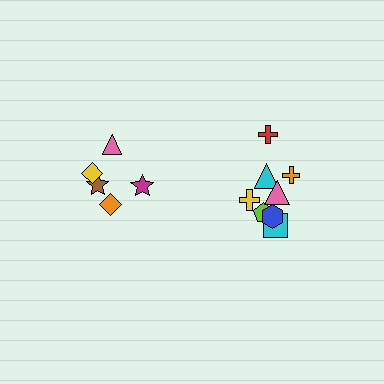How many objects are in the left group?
There are 5 objects.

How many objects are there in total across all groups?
There are 13 objects.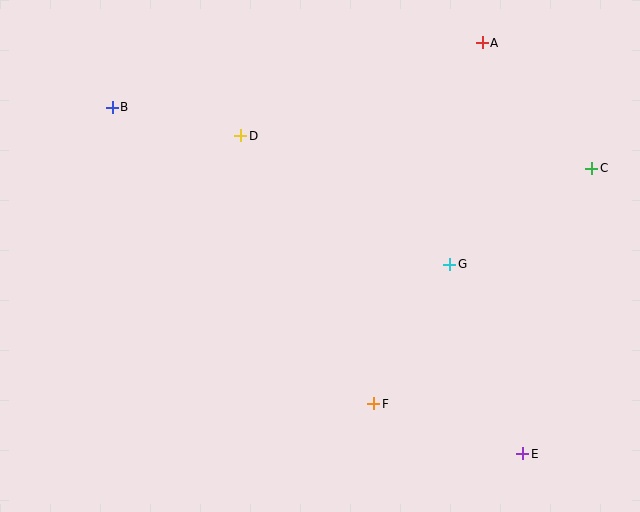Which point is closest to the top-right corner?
Point A is closest to the top-right corner.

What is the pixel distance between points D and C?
The distance between D and C is 352 pixels.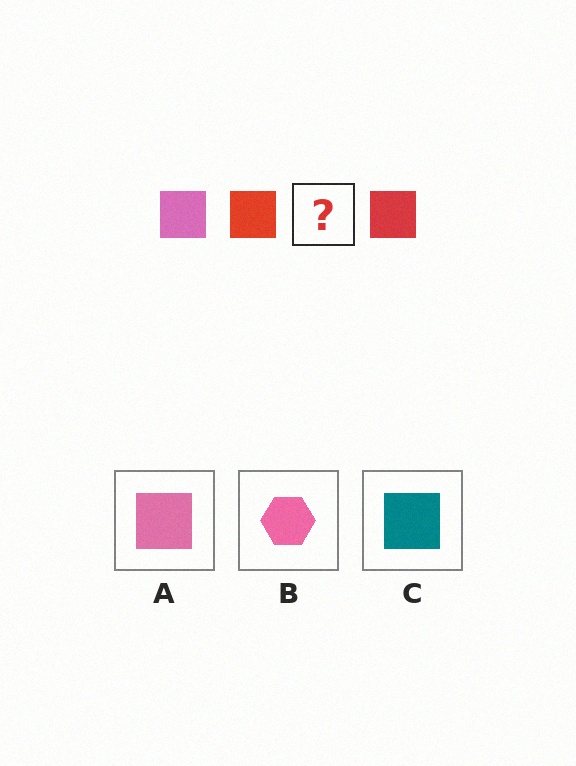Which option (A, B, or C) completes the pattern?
A.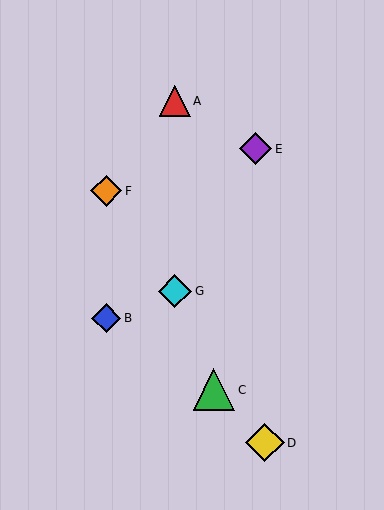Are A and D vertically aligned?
No, A is at x≈175 and D is at x≈265.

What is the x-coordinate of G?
Object G is at x≈175.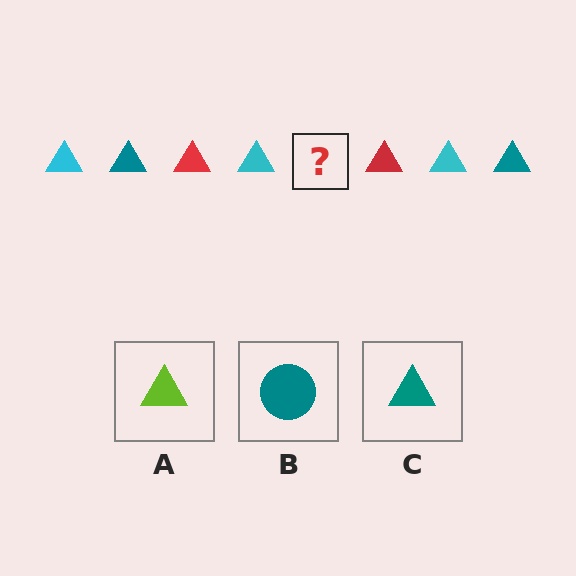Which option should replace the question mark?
Option C.